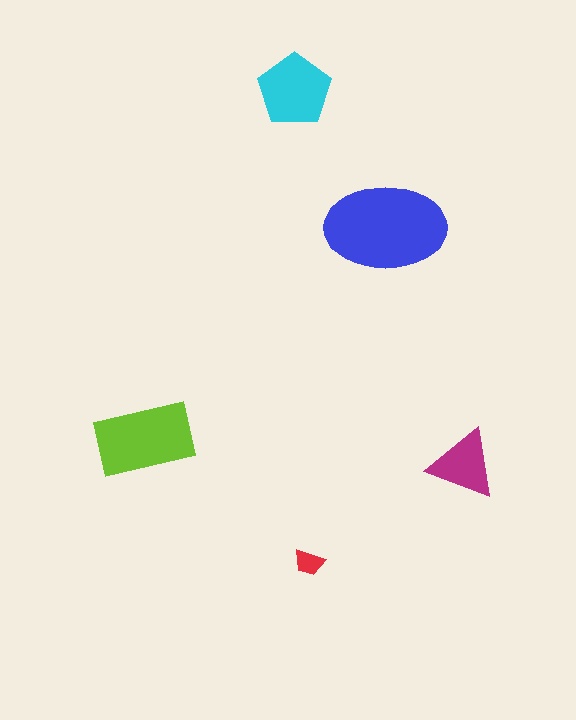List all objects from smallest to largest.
The red trapezoid, the magenta triangle, the cyan pentagon, the lime rectangle, the blue ellipse.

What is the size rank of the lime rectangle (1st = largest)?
2nd.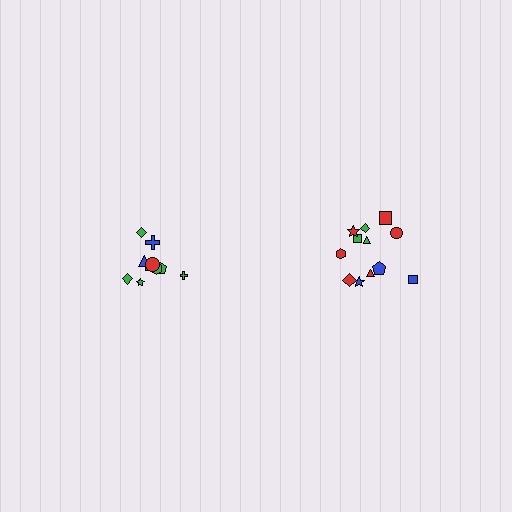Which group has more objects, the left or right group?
The right group.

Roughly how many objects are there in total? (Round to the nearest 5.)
Roughly 20 objects in total.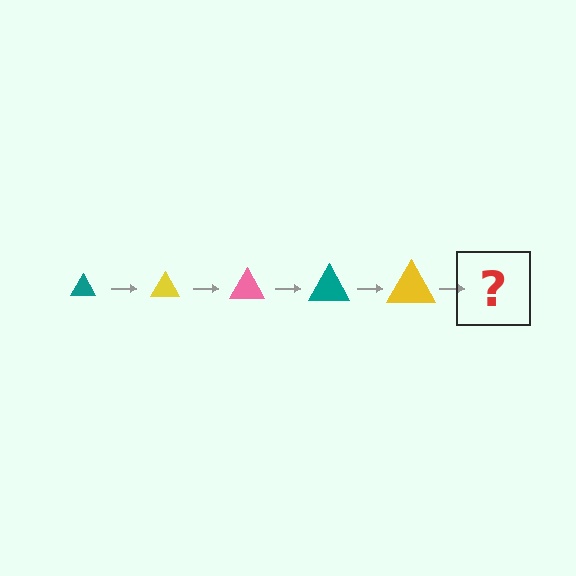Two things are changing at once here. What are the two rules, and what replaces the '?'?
The two rules are that the triangle grows larger each step and the color cycles through teal, yellow, and pink. The '?' should be a pink triangle, larger than the previous one.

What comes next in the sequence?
The next element should be a pink triangle, larger than the previous one.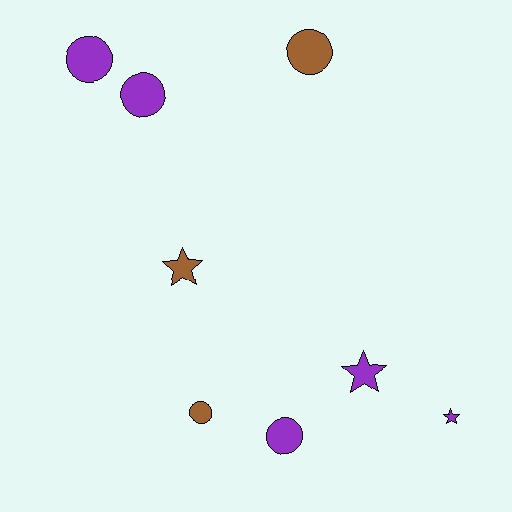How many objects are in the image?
There are 8 objects.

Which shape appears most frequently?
Circle, with 5 objects.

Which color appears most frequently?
Purple, with 5 objects.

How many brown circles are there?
There are 2 brown circles.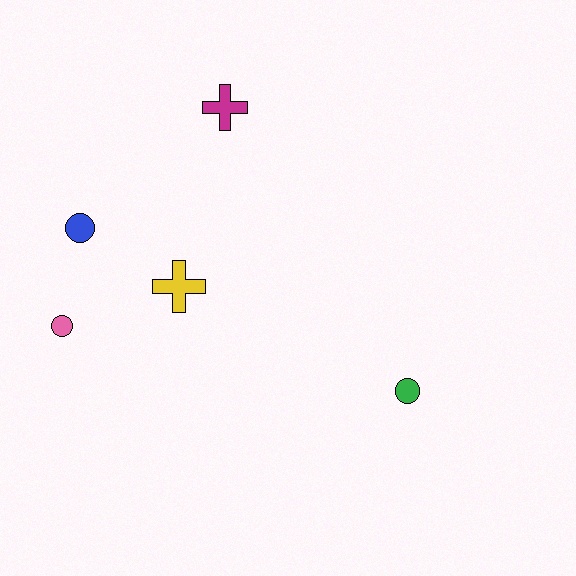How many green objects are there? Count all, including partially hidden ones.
There is 1 green object.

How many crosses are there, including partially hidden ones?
There are 2 crosses.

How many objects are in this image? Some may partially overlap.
There are 5 objects.